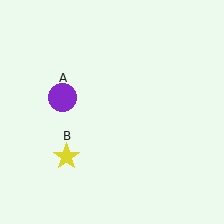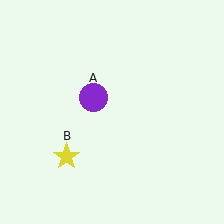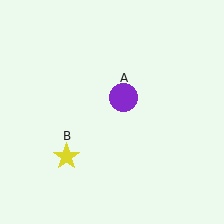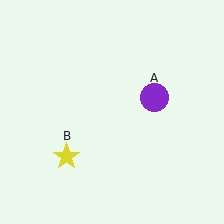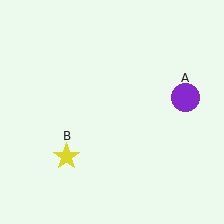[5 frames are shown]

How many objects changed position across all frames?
1 object changed position: purple circle (object A).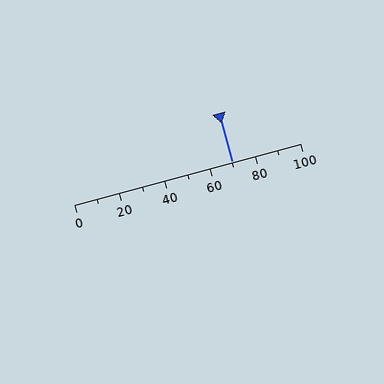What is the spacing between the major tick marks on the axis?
The major ticks are spaced 20 apart.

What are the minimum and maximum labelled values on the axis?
The axis runs from 0 to 100.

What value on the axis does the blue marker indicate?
The marker indicates approximately 70.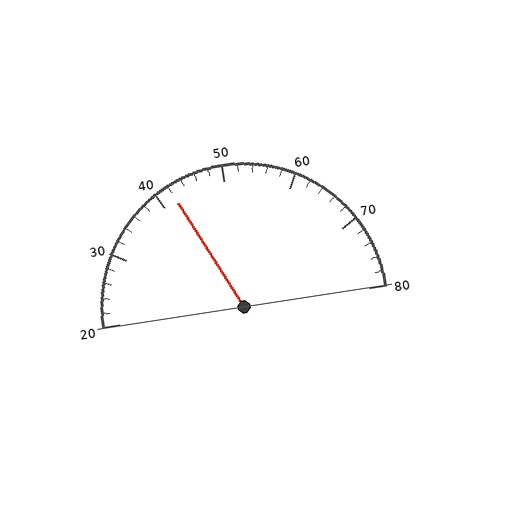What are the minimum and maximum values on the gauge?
The gauge ranges from 20 to 80.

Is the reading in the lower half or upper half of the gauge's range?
The reading is in the lower half of the range (20 to 80).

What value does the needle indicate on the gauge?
The needle indicates approximately 42.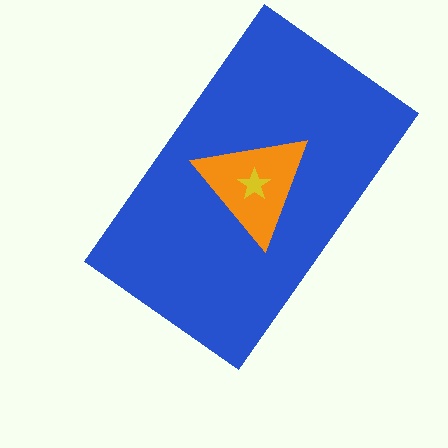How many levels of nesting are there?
3.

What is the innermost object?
The yellow star.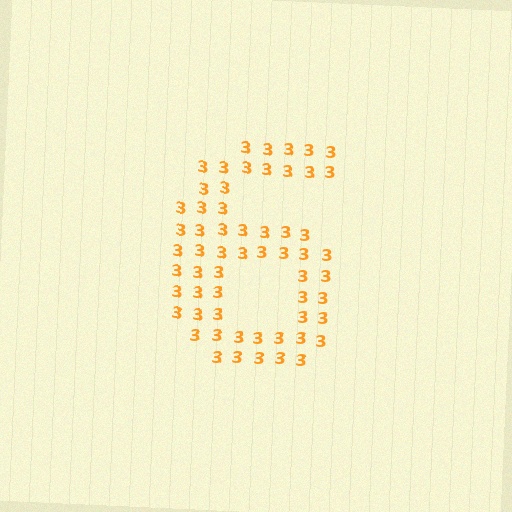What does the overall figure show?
The overall figure shows the digit 6.